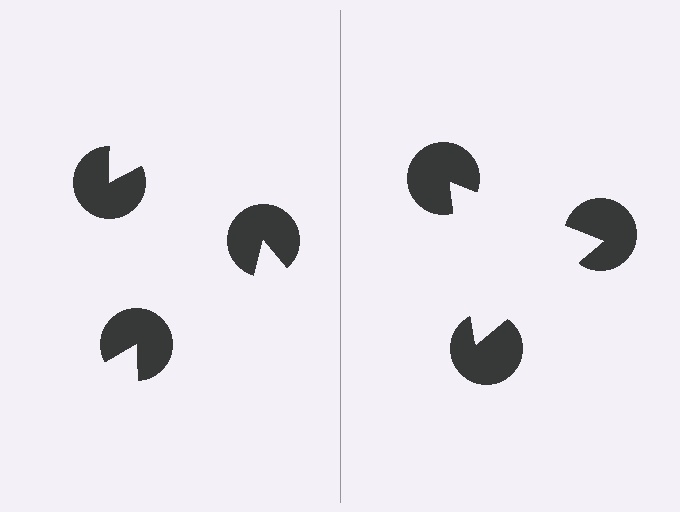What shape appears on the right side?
An illusory triangle.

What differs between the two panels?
The pac-man discs are positioned identically on both sides; only the wedge orientations differ. On the right they align to a triangle; on the left they are misaligned.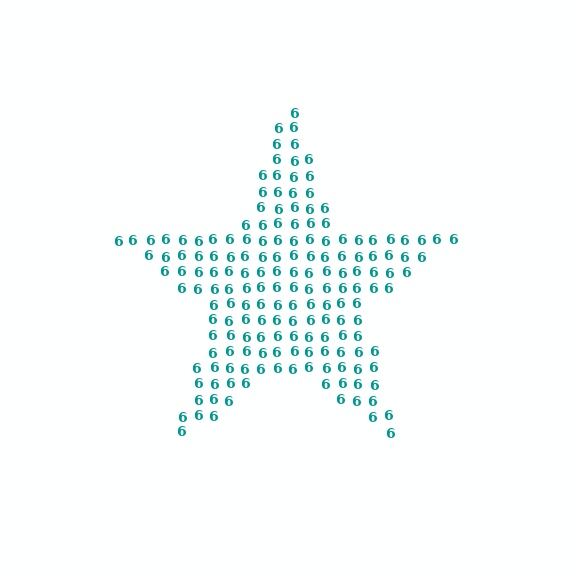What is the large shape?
The large shape is a star.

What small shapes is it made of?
It is made of small digit 6's.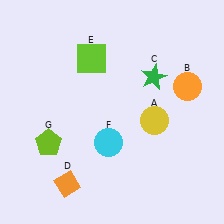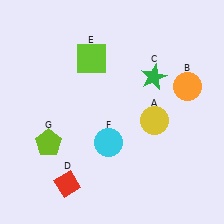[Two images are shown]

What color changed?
The diamond (D) changed from orange in Image 1 to red in Image 2.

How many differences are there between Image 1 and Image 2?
There is 1 difference between the two images.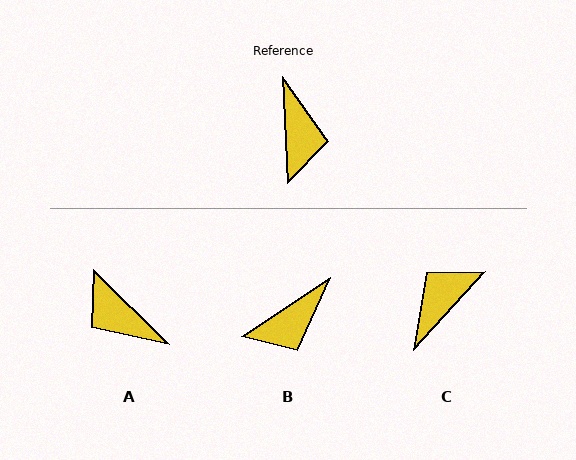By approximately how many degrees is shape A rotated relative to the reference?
Approximately 137 degrees clockwise.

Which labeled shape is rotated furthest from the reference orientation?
A, about 137 degrees away.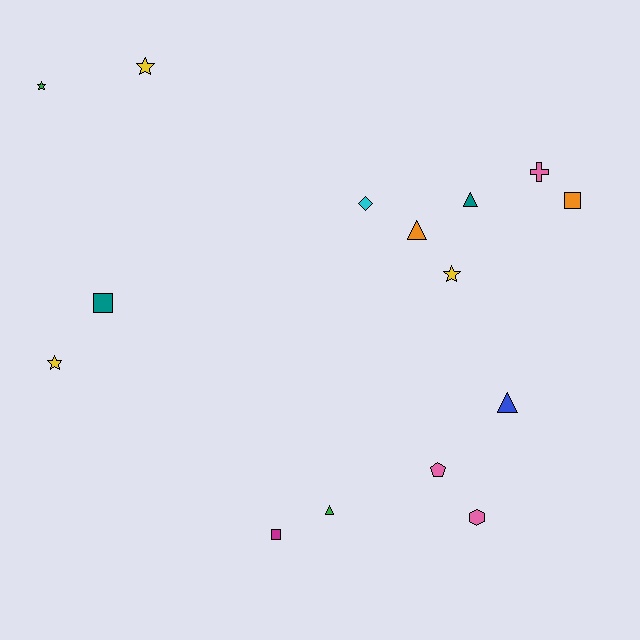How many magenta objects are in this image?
There is 1 magenta object.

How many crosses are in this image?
There is 1 cross.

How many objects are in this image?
There are 15 objects.